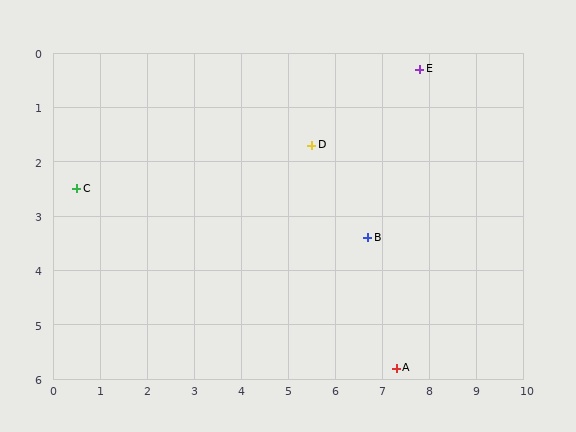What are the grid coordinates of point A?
Point A is at approximately (7.3, 5.8).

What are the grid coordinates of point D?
Point D is at approximately (5.5, 1.7).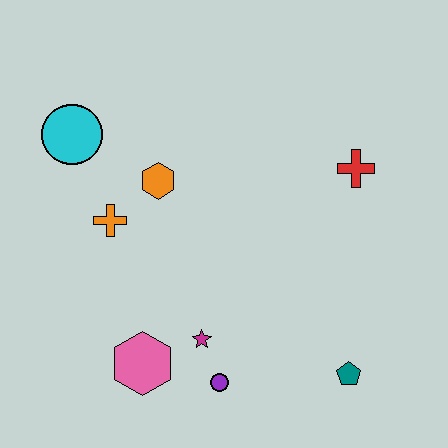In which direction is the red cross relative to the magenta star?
The red cross is above the magenta star.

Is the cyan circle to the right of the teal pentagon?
No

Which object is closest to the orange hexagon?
The orange cross is closest to the orange hexagon.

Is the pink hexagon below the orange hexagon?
Yes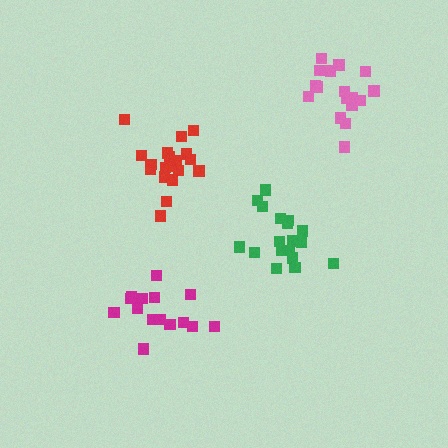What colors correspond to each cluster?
The clusters are colored: red, green, pink, magenta.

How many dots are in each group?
Group 1: 19 dots, Group 2: 18 dots, Group 3: 19 dots, Group 4: 15 dots (71 total).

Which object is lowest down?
The magenta cluster is bottommost.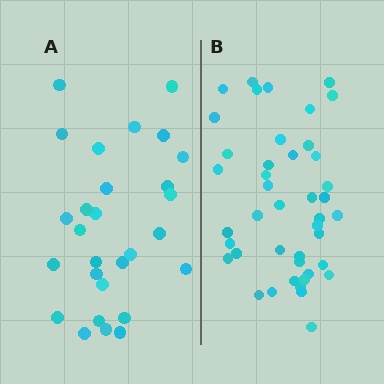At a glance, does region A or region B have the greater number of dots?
Region B (the right region) has more dots.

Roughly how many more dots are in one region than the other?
Region B has approximately 15 more dots than region A.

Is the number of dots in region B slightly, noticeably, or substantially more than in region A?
Region B has substantially more. The ratio is roughly 1.5 to 1.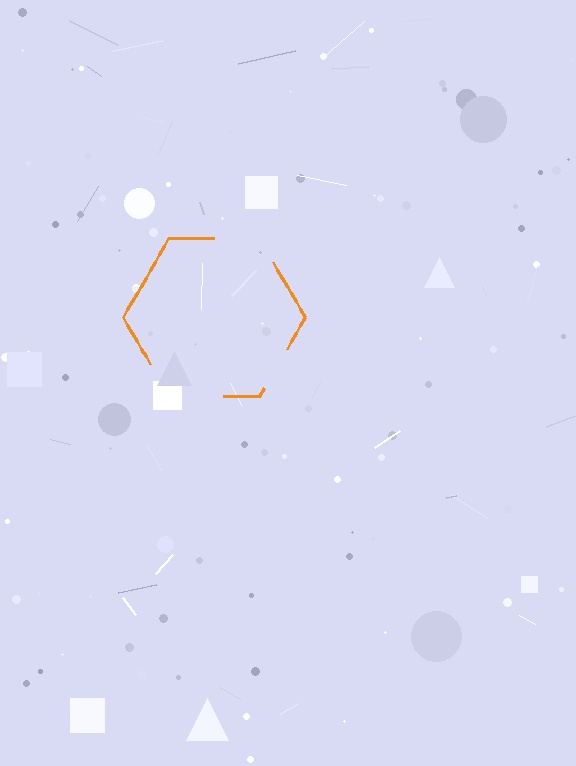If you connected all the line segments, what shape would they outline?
They would outline a hexagon.